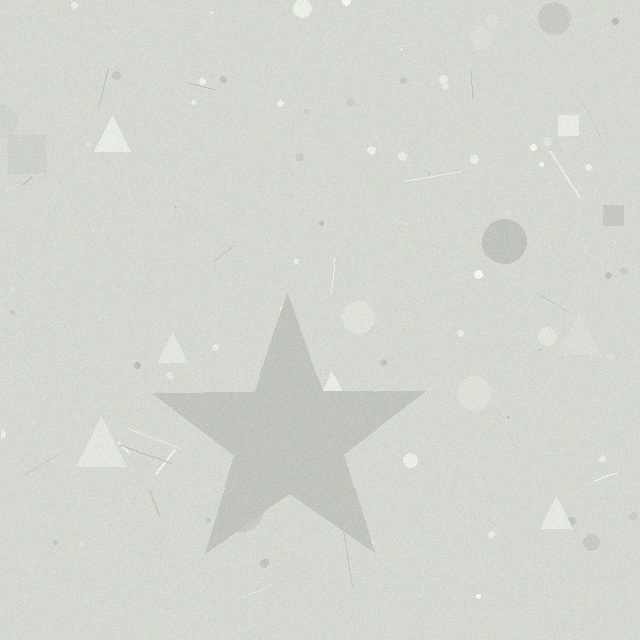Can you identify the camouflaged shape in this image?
The camouflaged shape is a star.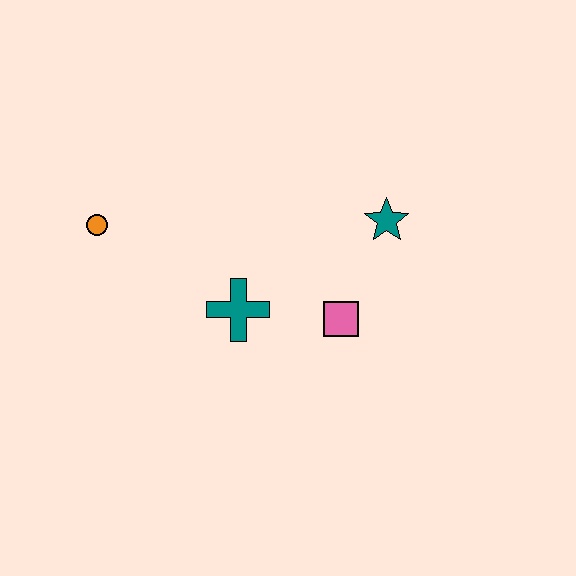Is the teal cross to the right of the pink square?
No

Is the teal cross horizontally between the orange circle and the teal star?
Yes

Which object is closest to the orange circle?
The teal cross is closest to the orange circle.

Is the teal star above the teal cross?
Yes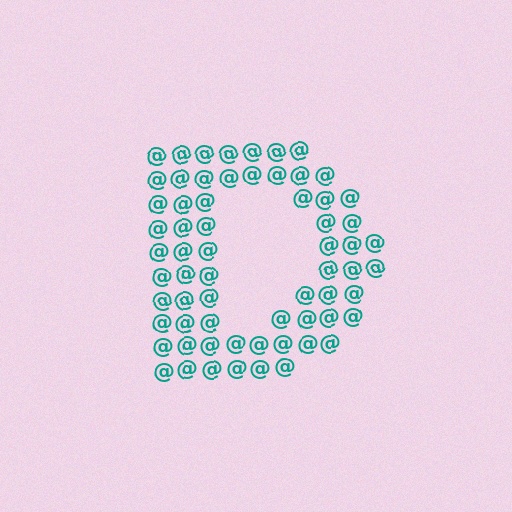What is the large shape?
The large shape is the letter D.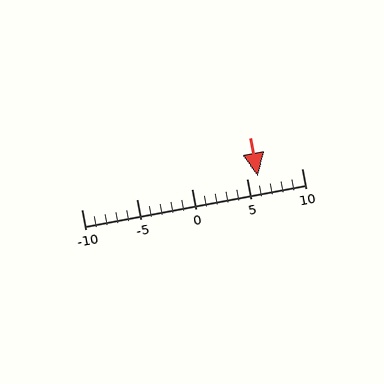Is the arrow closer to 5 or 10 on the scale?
The arrow is closer to 5.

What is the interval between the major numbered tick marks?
The major tick marks are spaced 5 units apart.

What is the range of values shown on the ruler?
The ruler shows values from -10 to 10.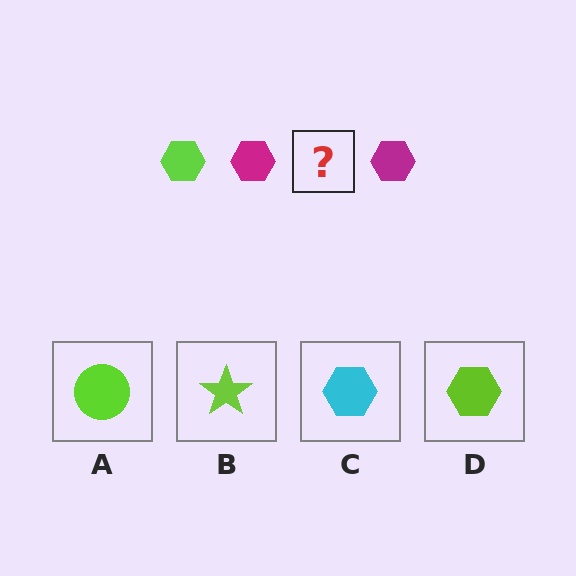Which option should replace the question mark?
Option D.